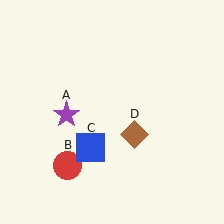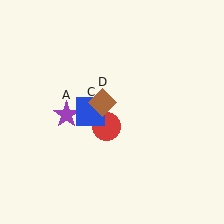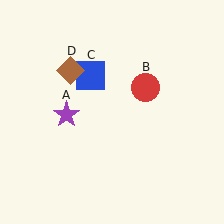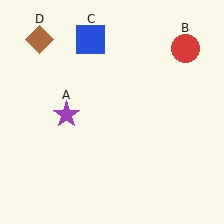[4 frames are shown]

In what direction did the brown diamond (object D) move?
The brown diamond (object D) moved up and to the left.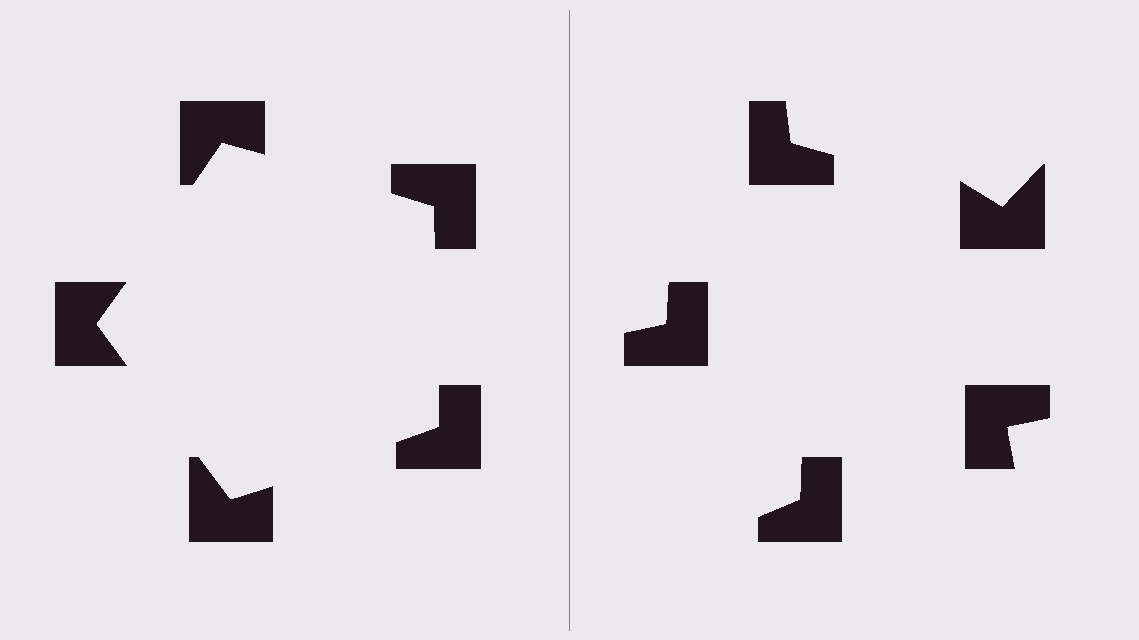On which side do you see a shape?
An illusory pentagon appears on the left side. On the right side the wedge cuts are rotated, so no coherent shape forms.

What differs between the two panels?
The notched squares are positioned identically on both sides; only the wedge orientations differ. On the left they align to a pentagon; on the right they are misaligned.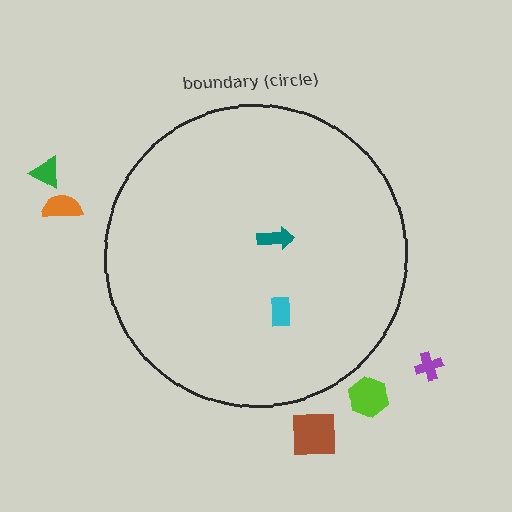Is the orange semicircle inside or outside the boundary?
Outside.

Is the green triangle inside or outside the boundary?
Outside.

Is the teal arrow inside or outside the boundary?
Inside.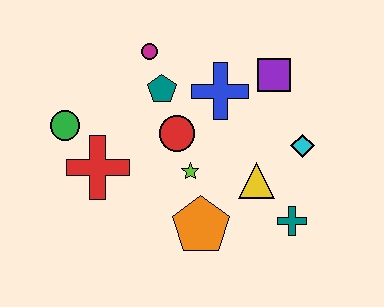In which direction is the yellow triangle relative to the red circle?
The yellow triangle is to the right of the red circle.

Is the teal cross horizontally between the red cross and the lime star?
No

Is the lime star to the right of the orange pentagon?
No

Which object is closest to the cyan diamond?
The yellow triangle is closest to the cyan diamond.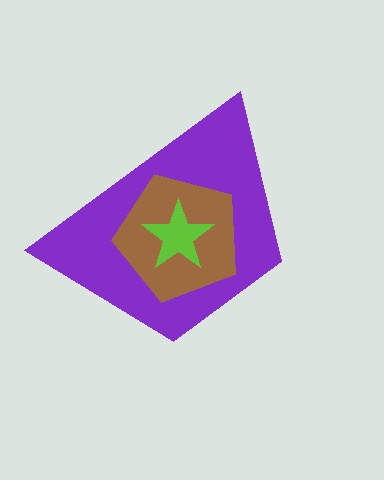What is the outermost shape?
The purple trapezoid.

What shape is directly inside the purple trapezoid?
The brown pentagon.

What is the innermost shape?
The lime star.